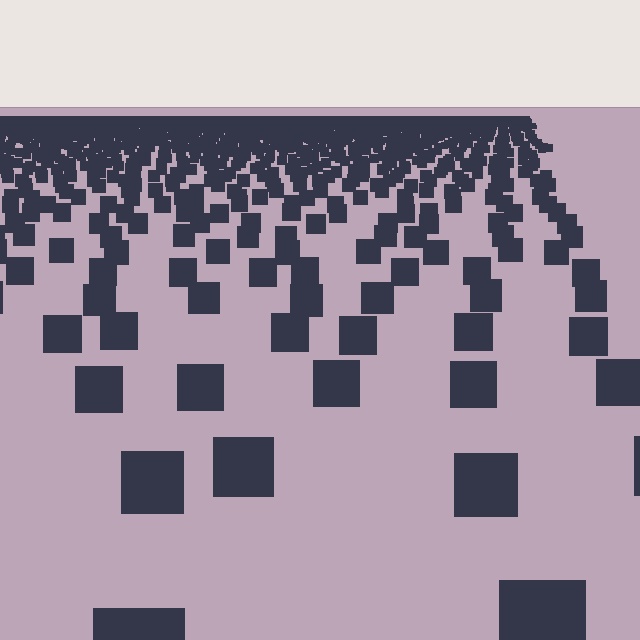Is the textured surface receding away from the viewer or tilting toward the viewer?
The surface is receding away from the viewer. Texture elements get smaller and denser toward the top.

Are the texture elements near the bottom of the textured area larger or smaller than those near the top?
Larger. Near the bottom, elements are closer to the viewer and appear at a bigger on-screen size.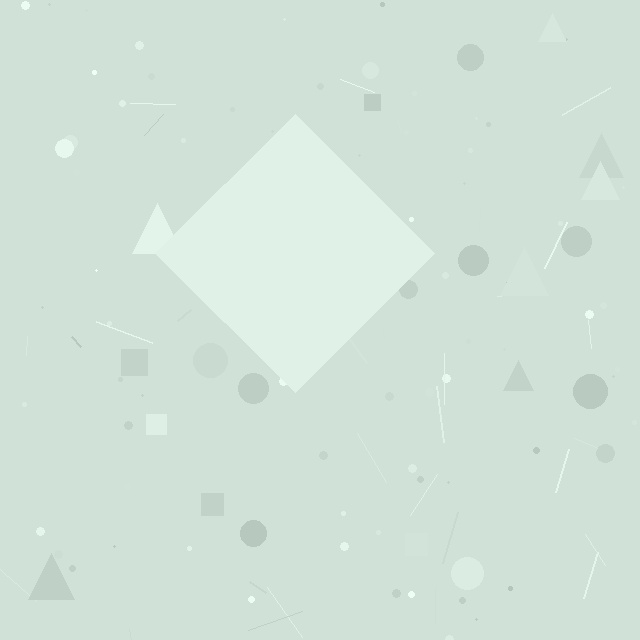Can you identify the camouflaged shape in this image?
The camouflaged shape is a diamond.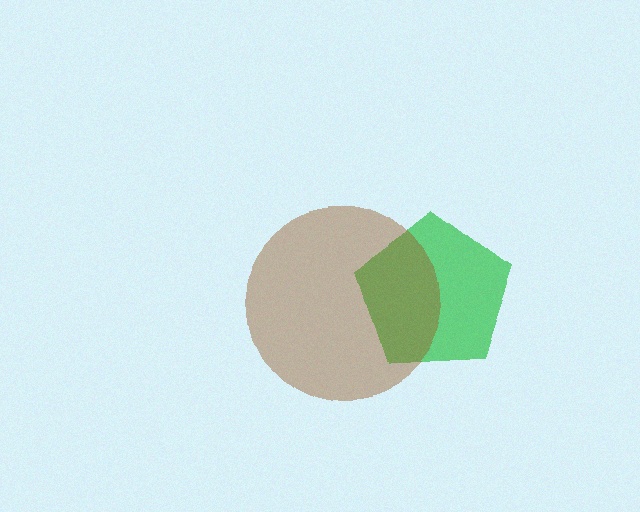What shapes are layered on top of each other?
The layered shapes are: a green pentagon, a brown circle.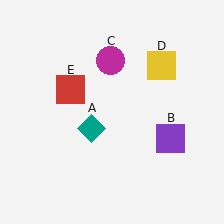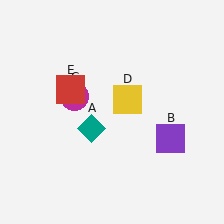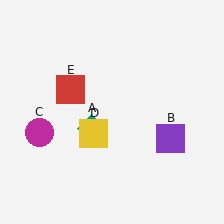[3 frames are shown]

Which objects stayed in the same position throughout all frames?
Teal diamond (object A) and purple square (object B) and red square (object E) remained stationary.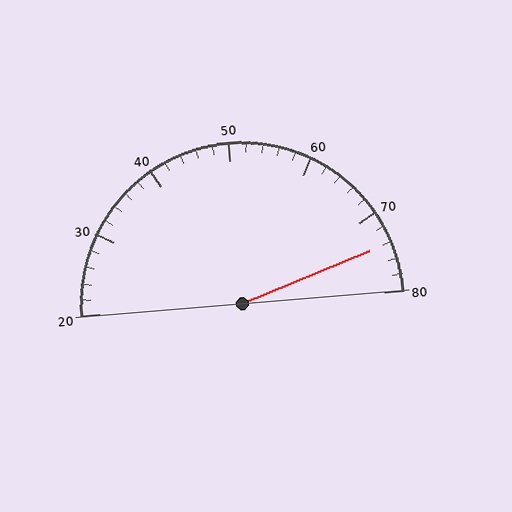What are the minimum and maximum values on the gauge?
The gauge ranges from 20 to 80.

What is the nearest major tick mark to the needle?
The nearest major tick mark is 70.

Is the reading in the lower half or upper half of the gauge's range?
The reading is in the upper half of the range (20 to 80).